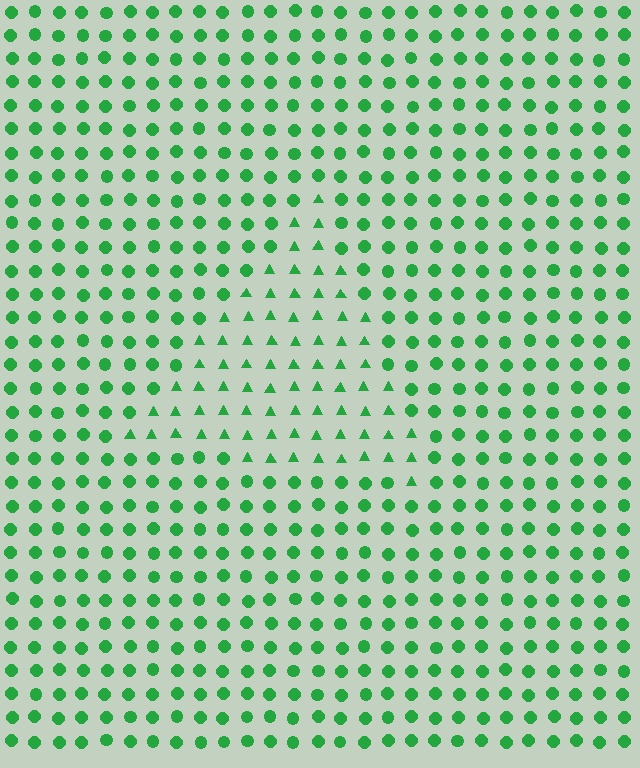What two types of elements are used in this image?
The image uses triangles inside the triangle region and circles outside it.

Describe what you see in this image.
The image is filled with small green elements arranged in a uniform grid. A triangle-shaped region contains triangles, while the surrounding area contains circles. The boundary is defined purely by the change in element shape.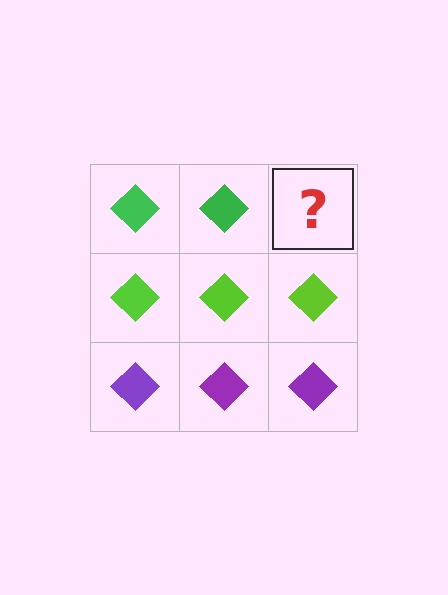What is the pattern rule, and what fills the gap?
The rule is that each row has a consistent color. The gap should be filled with a green diamond.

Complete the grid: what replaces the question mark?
The question mark should be replaced with a green diamond.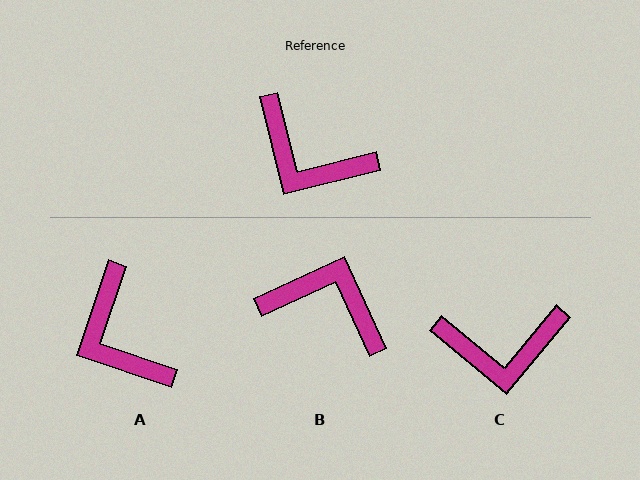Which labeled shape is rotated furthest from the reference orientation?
B, about 169 degrees away.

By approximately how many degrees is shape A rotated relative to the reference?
Approximately 33 degrees clockwise.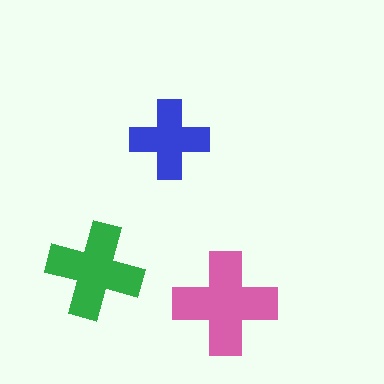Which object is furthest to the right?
The pink cross is rightmost.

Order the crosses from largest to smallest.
the pink one, the green one, the blue one.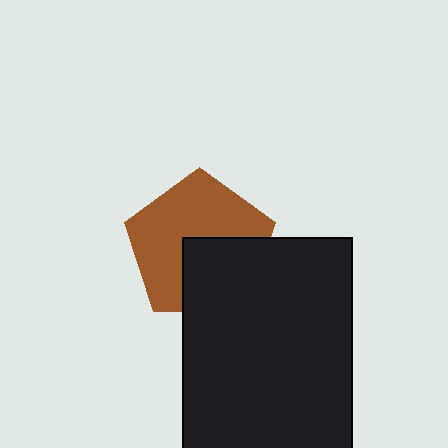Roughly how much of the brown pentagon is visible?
About half of it is visible (roughly 62%).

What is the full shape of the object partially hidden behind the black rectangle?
The partially hidden object is a brown pentagon.